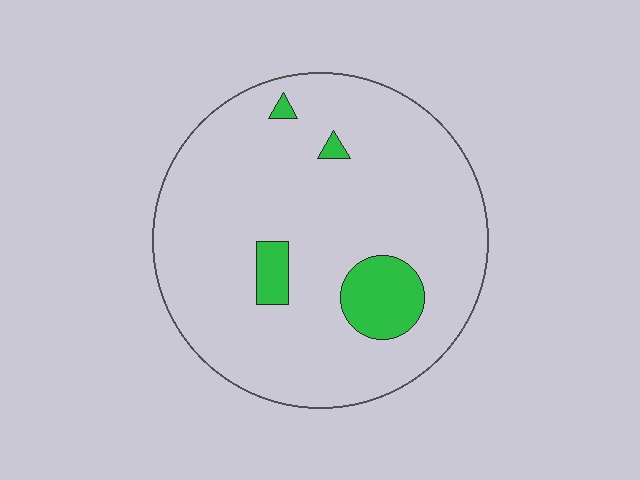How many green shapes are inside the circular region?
4.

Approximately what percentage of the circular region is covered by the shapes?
Approximately 10%.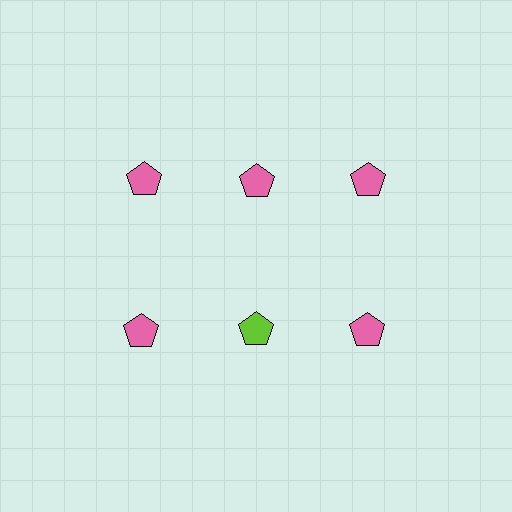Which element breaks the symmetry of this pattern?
The lime pentagon in the second row, second from left column breaks the symmetry. All other shapes are pink pentagons.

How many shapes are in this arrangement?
There are 6 shapes arranged in a grid pattern.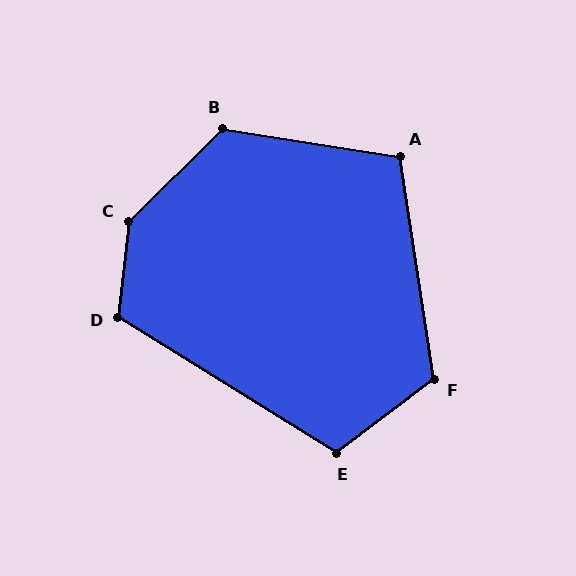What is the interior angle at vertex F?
Approximately 118 degrees (obtuse).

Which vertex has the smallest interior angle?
A, at approximately 108 degrees.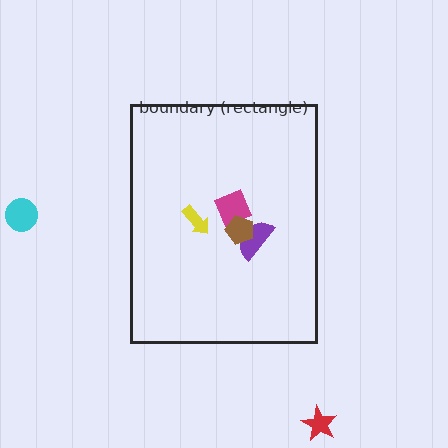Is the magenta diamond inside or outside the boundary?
Inside.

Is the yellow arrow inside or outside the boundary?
Inside.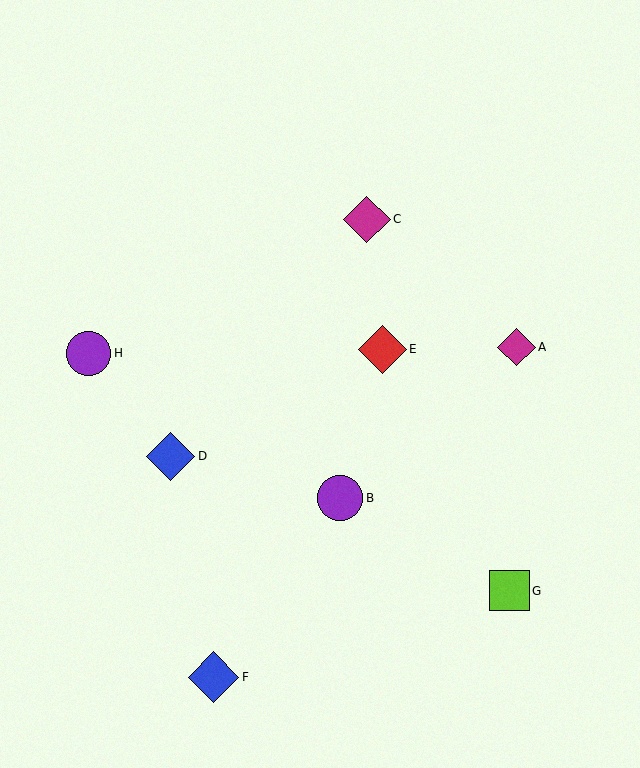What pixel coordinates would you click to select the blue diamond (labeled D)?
Click at (170, 456) to select the blue diamond D.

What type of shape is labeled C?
Shape C is a magenta diamond.